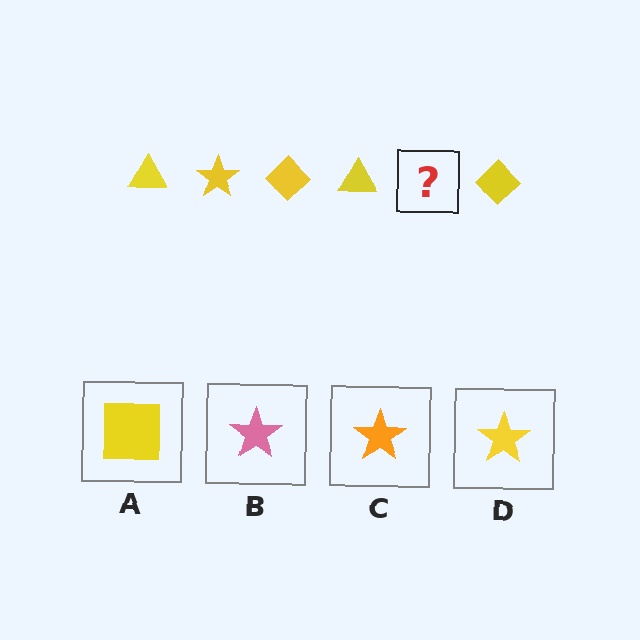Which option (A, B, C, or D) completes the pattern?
D.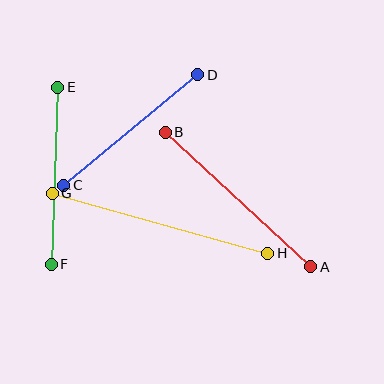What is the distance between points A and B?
The distance is approximately 198 pixels.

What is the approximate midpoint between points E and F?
The midpoint is at approximately (54, 176) pixels.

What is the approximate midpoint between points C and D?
The midpoint is at approximately (131, 130) pixels.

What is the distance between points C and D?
The distance is approximately 174 pixels.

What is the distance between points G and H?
The distance is approximately 224 pixels.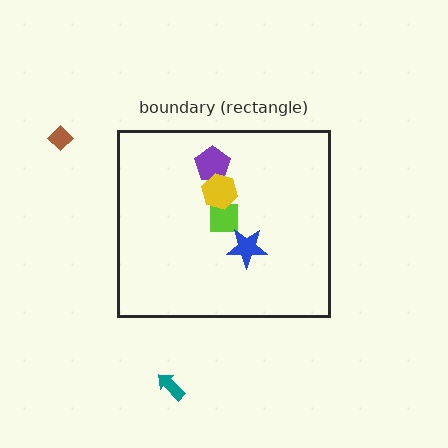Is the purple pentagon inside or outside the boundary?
Inside.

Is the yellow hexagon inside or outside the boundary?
Inside.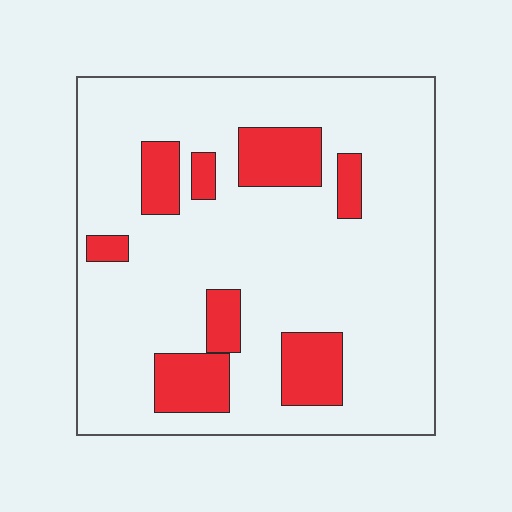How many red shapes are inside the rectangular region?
8.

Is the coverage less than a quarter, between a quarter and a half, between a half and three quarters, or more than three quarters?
Less than a quarter.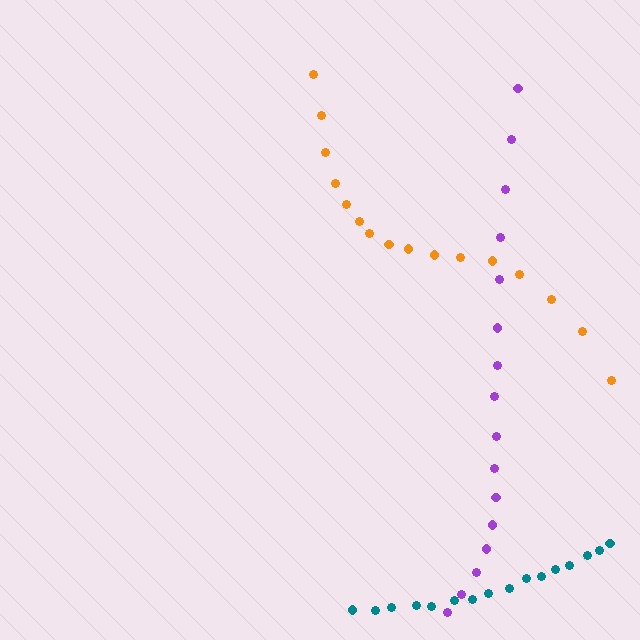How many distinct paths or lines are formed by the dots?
There are 3 distinct paths.